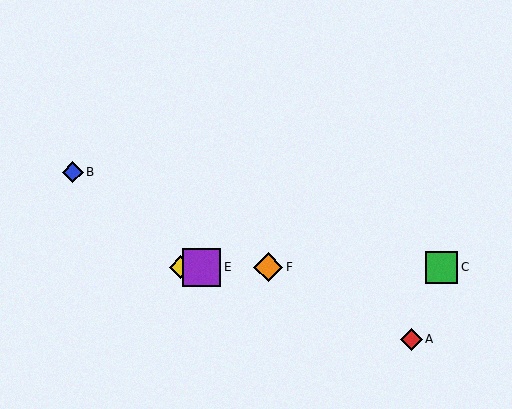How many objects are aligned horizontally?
4 objects (C, D, E, F) are aligned horizontally.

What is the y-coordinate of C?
Object C is at y≈267.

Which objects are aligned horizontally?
Objects C, D, E, F are aligned horizontally.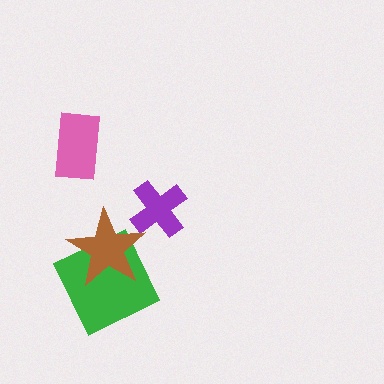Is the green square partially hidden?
Yes, it is partially covered by another shape.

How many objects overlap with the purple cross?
0 objects overlap with the purple cross.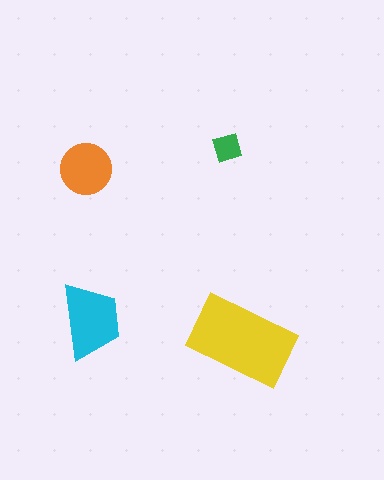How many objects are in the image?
There are 4 objects in the image.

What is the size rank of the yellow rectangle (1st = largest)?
1st.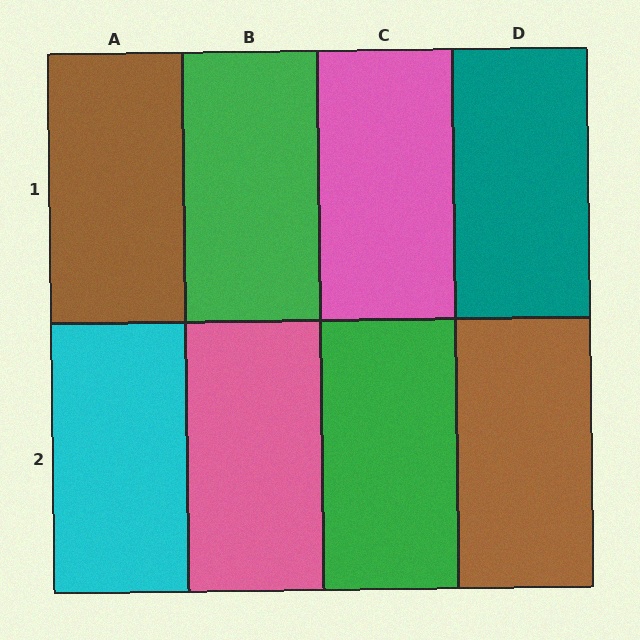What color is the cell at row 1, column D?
Teal.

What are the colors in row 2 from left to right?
Cyan, pink, green, brown.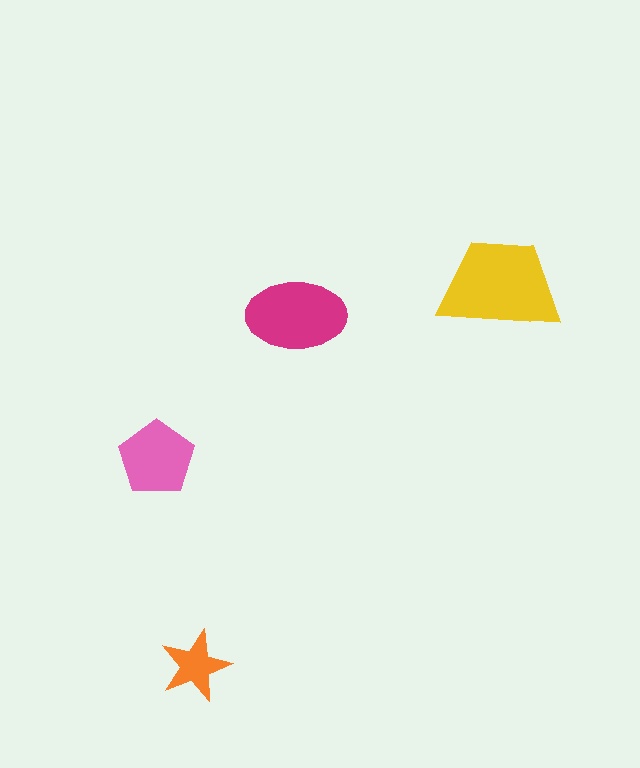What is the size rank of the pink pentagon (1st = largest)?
3rd.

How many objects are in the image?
There are 4 objects in the image.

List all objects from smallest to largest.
The orange star, the pink pentagon, the magenta ellipse, the yellow trapezoid.